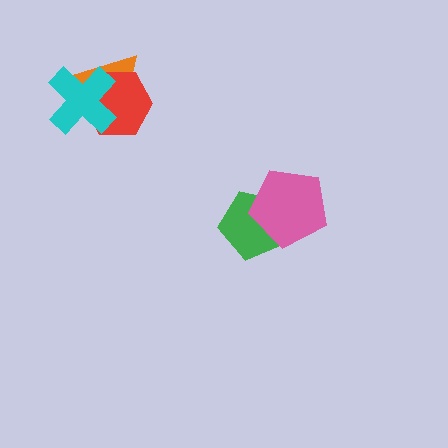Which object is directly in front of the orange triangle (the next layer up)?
The red hexagon is directly in front of the orange triangle.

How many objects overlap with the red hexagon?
2 objects overlap with the red hexagon.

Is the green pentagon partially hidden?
Yes, it is partially covered by another shape.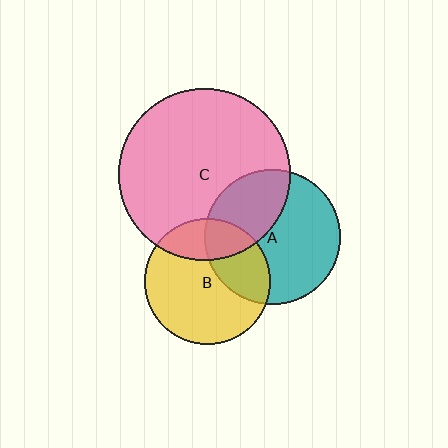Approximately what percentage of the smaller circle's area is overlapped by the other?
Approximately 35%.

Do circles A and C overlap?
Yes.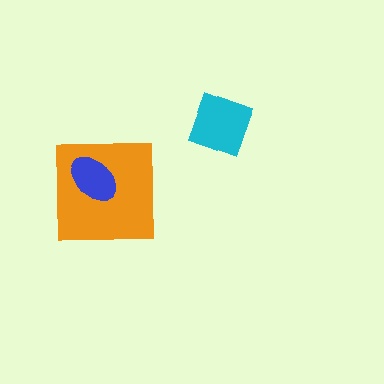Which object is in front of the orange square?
The blue ellipse is in front of the orange square.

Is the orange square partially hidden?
Yes, it is partially covered by another shape.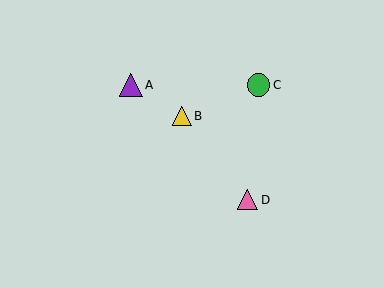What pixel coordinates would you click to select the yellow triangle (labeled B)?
Click at (182, 116) to select the yellow triangle B.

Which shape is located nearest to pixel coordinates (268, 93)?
The green circle (labeled C) at (259, 85) is nearest to that location.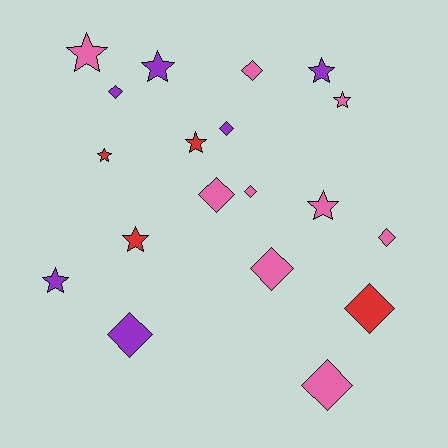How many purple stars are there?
There are 3 purple stars.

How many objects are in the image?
There are 19 objects.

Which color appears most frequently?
Pink, with 9 objects.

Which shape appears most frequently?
Diamond, with 10 objects.